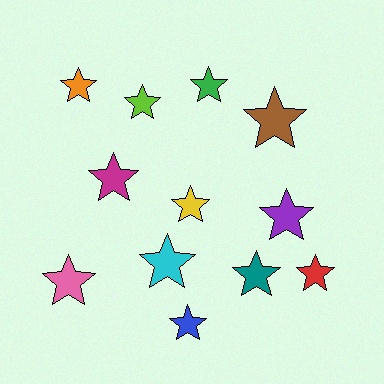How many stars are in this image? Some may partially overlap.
There are 12 stars.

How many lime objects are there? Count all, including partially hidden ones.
There is 1 lime object.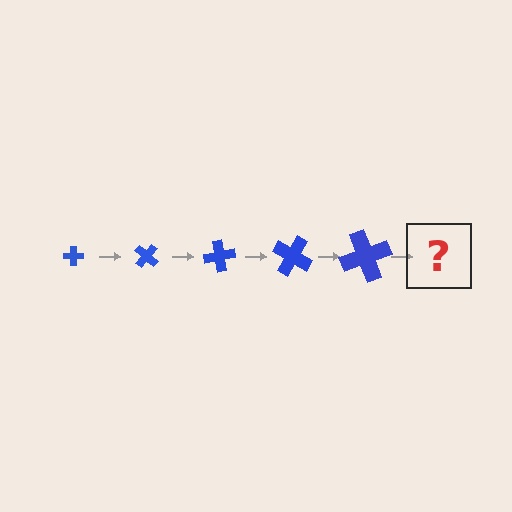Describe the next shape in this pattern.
It should be a cross, larger than the previous one and rotated 200 degrees from the start.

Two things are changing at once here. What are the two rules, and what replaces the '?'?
The two rules are that the cross grows larger each step and it rotates 40 degrees each step. The '?' should be a cross, larger than the previous one and rotated 200 degrees from the start.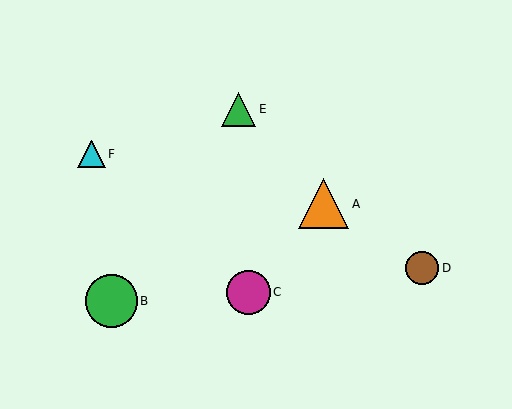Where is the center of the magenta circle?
The center of the magenta circle is at (249, 293).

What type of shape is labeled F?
Shape F is a cyan triangle.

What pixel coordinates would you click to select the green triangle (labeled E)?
Click at (238, 109) to select the green triangle E.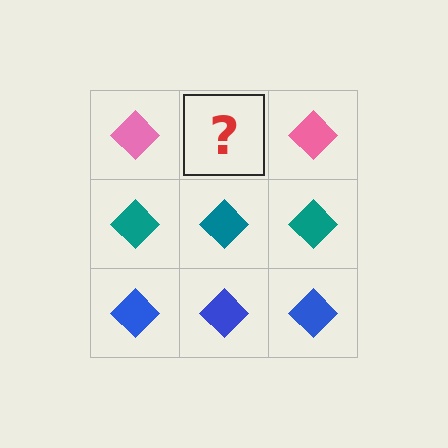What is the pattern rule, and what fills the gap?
The rule is that each row has a consistent color. The gap should be filled with a pink diamond.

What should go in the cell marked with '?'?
The missing cell should contain a pink diamond.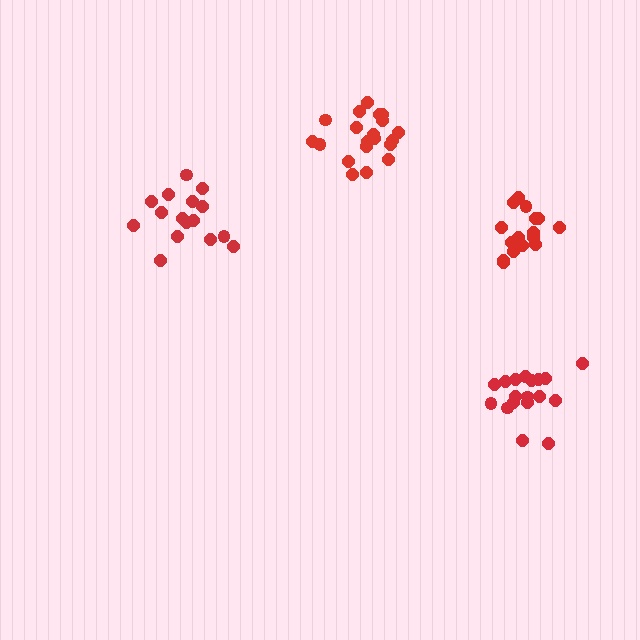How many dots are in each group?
Group 1: 18 dots, Group 2: 20 dots, Group 3: 17 dots, Group 4: 16 dots (71 total).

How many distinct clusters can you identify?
There are 4 distinct clusters.